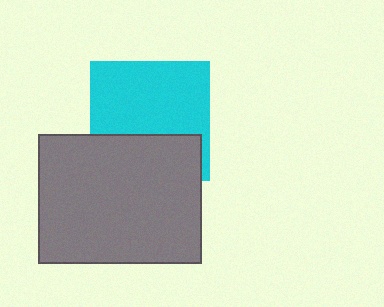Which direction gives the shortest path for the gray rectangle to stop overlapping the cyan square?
Moving down gives the shortest separation.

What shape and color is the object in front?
The object in front is a gray rectangle.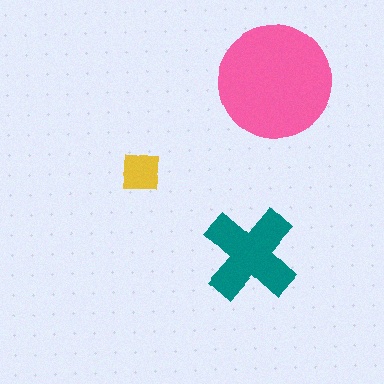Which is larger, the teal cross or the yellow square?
The teal cross.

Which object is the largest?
The pink circle.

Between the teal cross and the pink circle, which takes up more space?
The pink circle.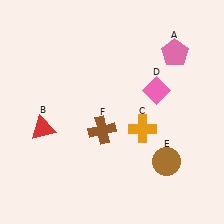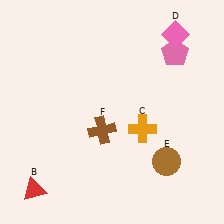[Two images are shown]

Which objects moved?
The objects that moved are: the red triangle (B), the pink diamond (D).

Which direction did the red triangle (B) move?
The red triangle (B) moved down.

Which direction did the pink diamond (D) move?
The pink diamond (D) moved up.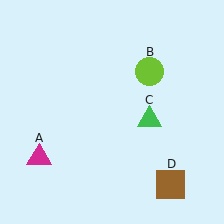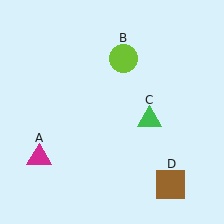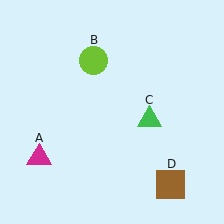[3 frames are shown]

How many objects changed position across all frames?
1 object changed position: lime circle (object B).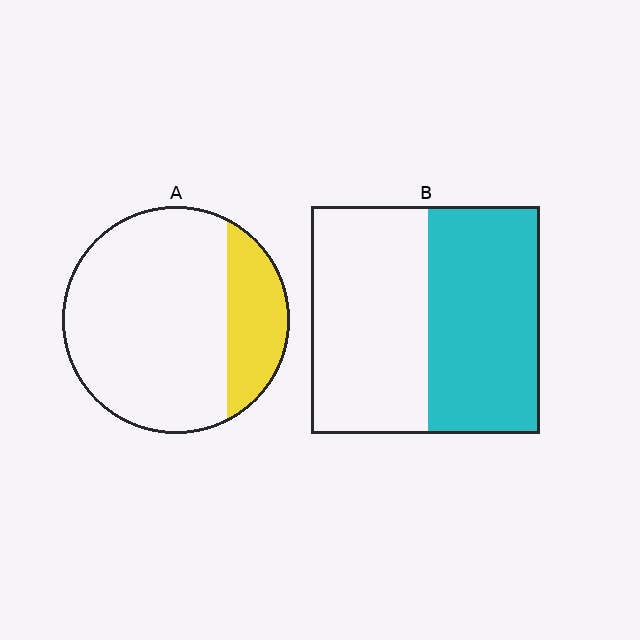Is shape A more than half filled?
No.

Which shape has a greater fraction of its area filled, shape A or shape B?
Shape B.